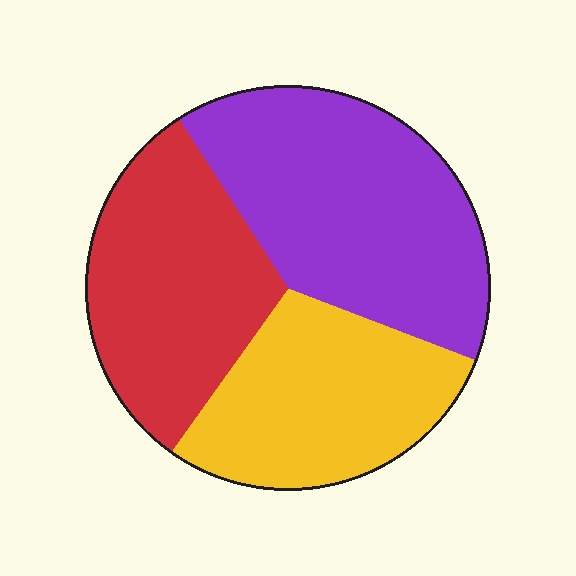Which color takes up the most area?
Purple, at roughly 40%.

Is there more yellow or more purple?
Purple.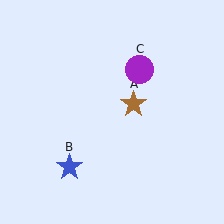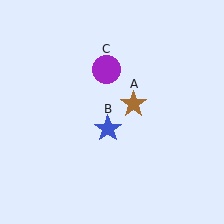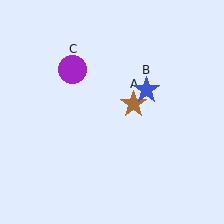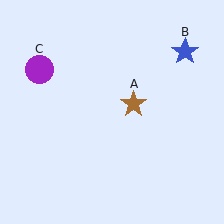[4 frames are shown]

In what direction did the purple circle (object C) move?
The purple circle (object C) moved left.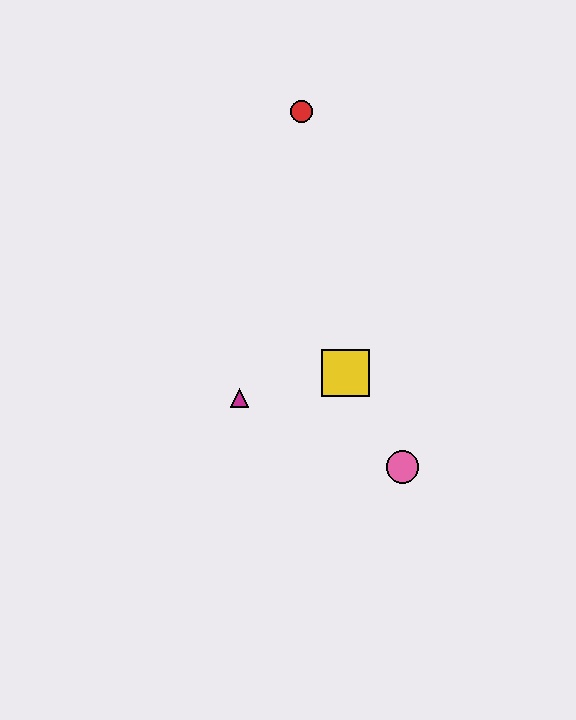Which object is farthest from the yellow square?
The red circle is farthest from the yellow square.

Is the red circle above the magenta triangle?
Yes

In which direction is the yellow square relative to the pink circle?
The yellow square is above the pink circle.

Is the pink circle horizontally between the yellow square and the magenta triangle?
No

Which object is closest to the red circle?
The yellow square is closest to the red circle.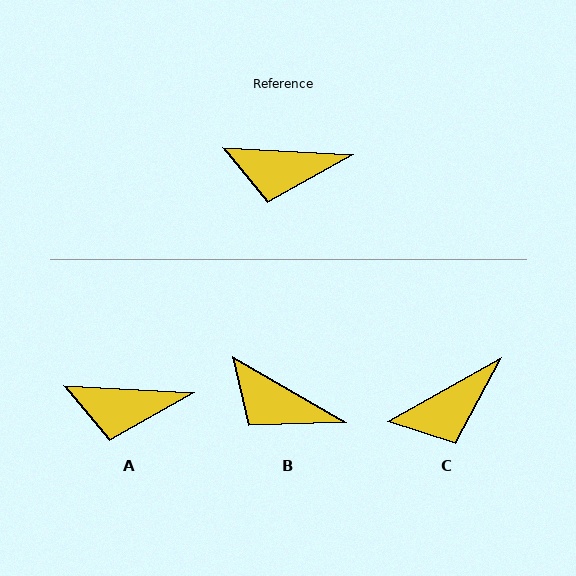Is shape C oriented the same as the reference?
No, it is off by about 32 degrees.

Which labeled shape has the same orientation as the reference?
A.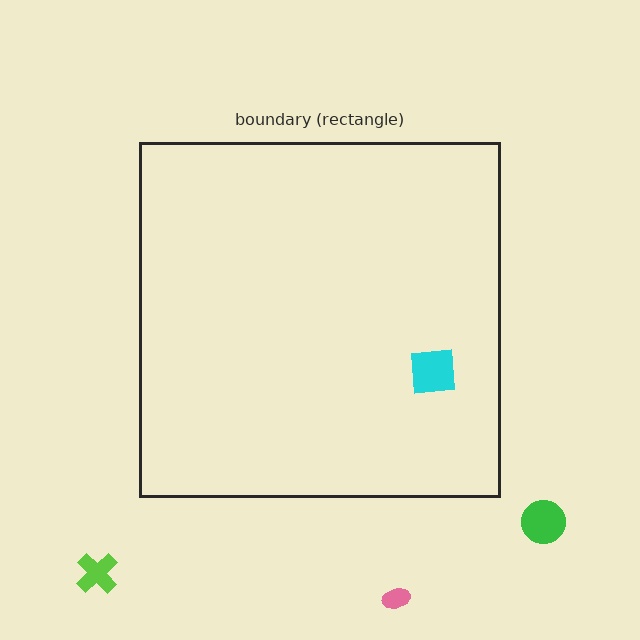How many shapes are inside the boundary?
1 inside, 3 outside.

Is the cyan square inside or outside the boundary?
Inside.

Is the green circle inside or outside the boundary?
Outside.